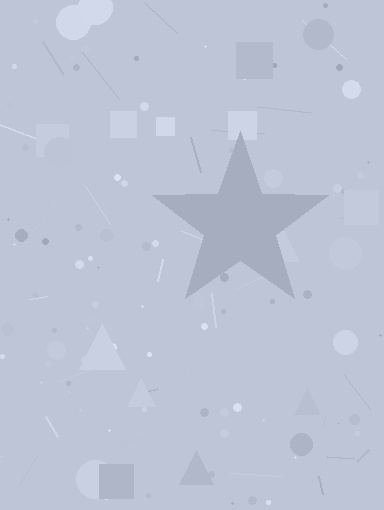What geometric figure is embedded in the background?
A star is embedded in the background.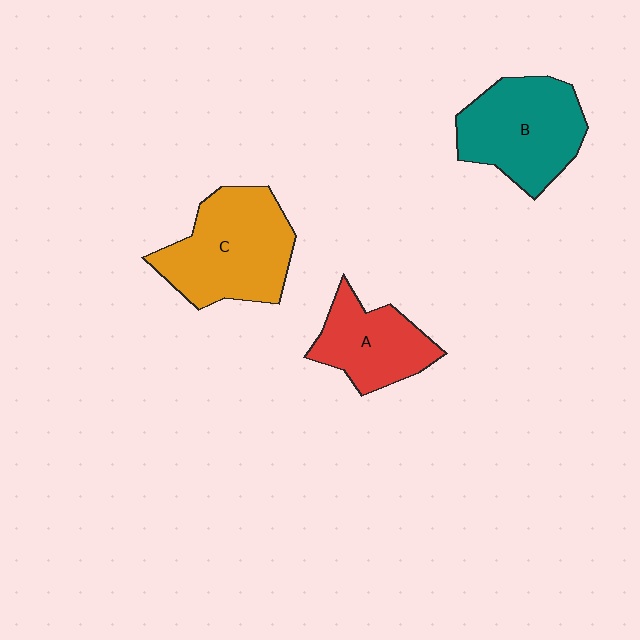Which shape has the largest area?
Shape C (orange).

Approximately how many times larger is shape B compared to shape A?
Approximately 1.3 times.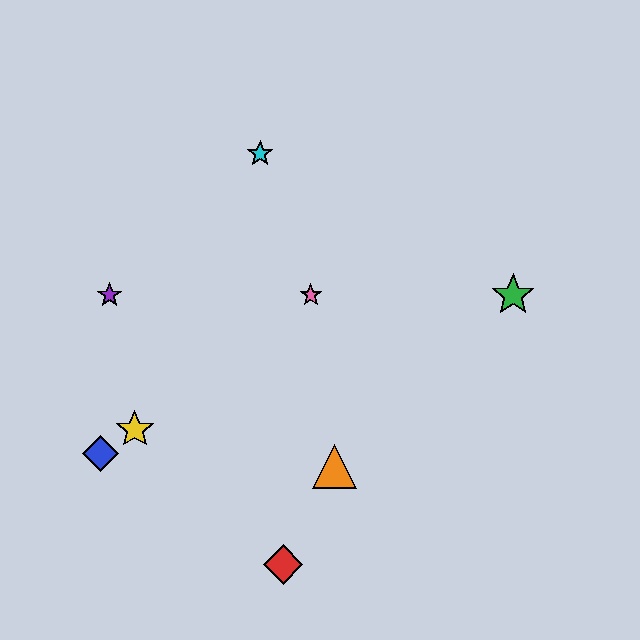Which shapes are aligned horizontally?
The green star, the purple star, the pink star are aligned horizontally.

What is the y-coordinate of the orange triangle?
The orange triangle is at y≈466.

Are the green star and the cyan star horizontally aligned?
No, the green star is at y≈295 and the cyan star is at y≈154.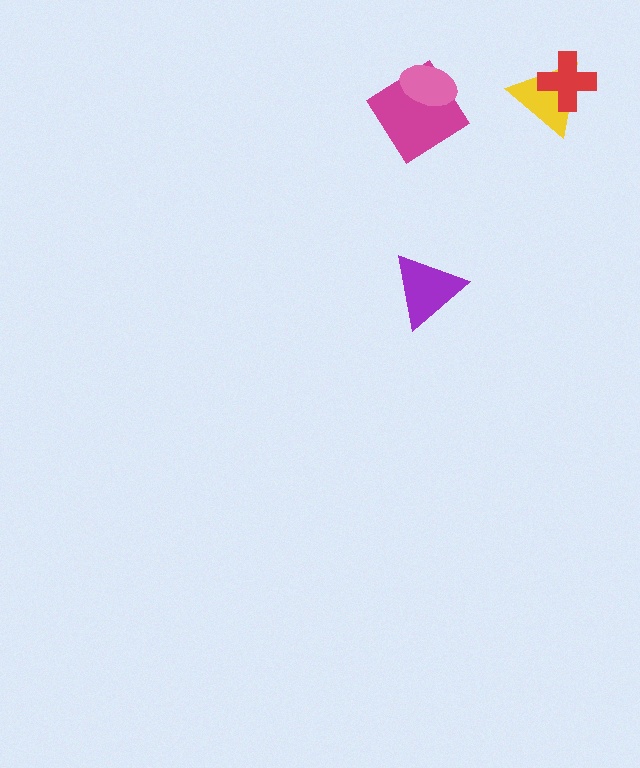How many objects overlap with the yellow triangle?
1 object overlaps with the yellow triangle.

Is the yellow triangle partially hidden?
Yes, it is partially covered by another shape.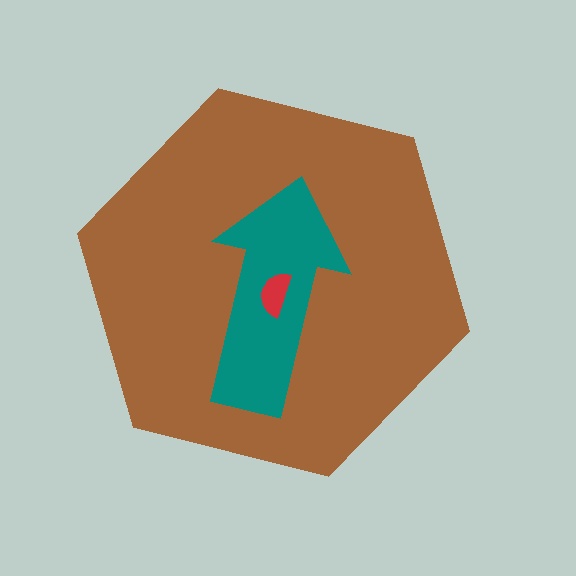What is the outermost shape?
The brown hexagon.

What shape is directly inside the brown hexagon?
The teal arrow.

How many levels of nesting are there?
3.